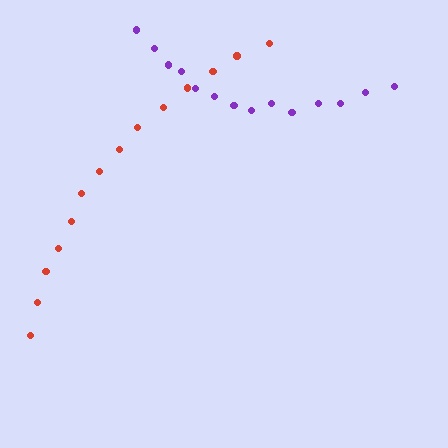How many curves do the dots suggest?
There are 2 distinct paths.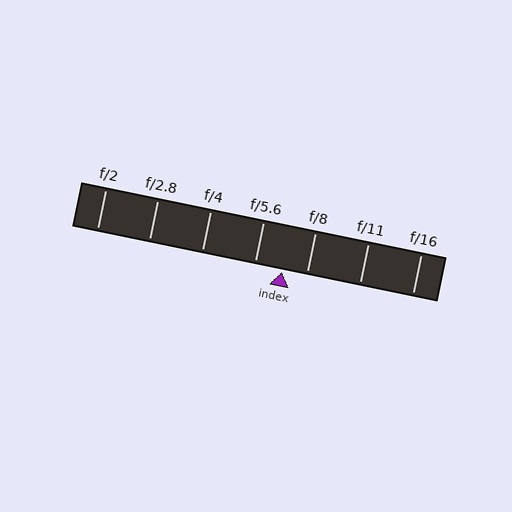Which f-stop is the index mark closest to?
The index mark is closest to f/8.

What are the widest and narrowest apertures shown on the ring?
The widest aperture shown is f/2 and the narrowest is f/16.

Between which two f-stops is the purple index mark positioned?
The index mark is between f/5.6 and f/8.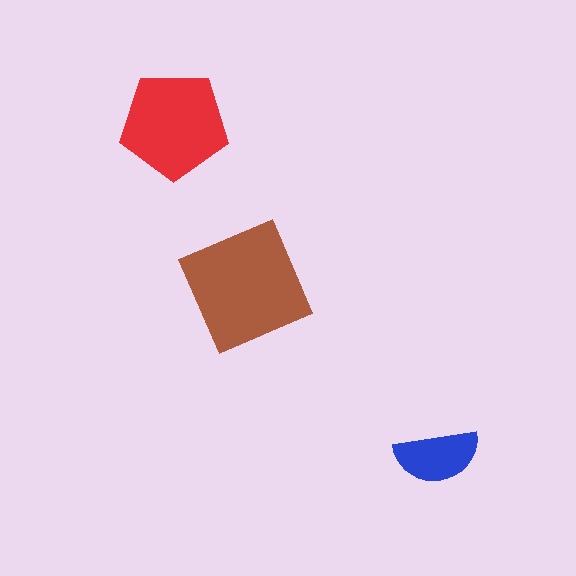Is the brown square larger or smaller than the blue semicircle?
Larger.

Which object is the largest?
The brown square.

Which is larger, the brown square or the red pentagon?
The brown square.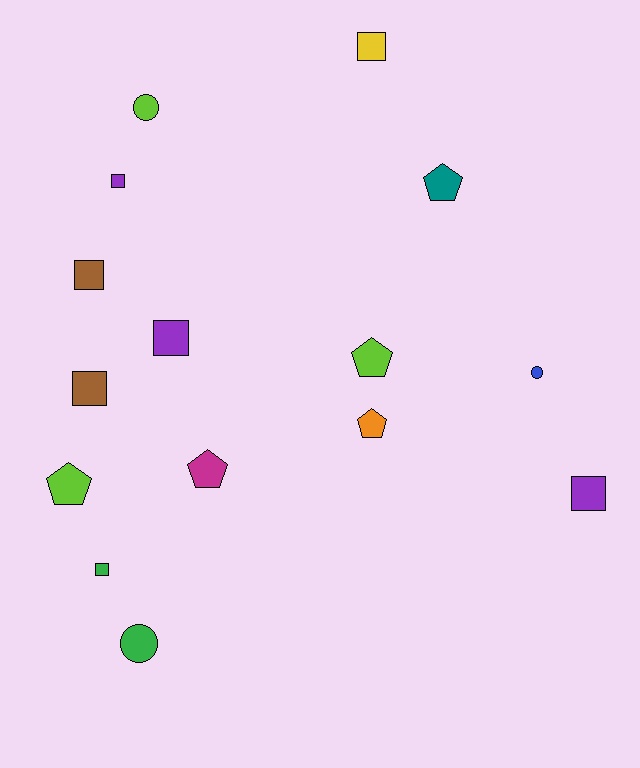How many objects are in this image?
There are 15 objects.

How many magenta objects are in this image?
There is 1 magenta object.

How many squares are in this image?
There are 7 squares.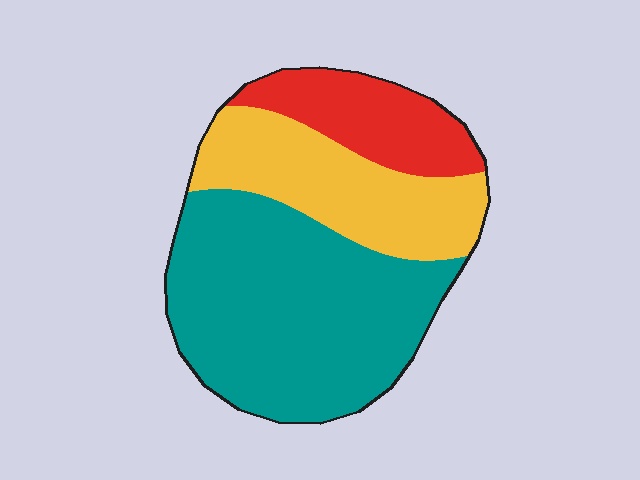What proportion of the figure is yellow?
Yellow takes up about one quarter (1/4) of the figure.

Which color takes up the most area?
Teal, at roughly 55%.